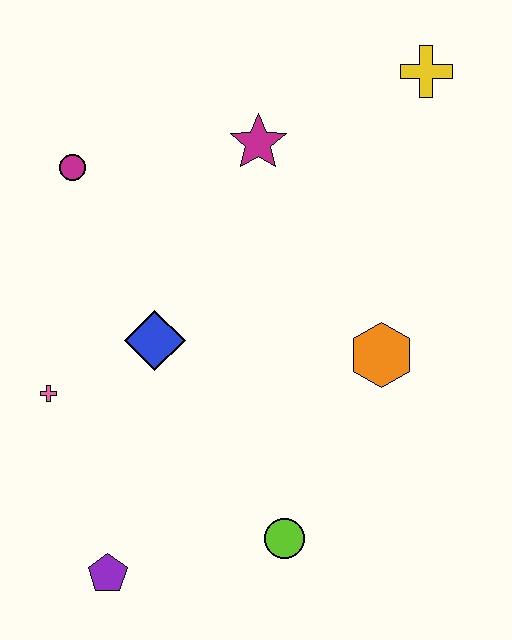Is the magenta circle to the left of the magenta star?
Yes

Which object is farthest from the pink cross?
The yellow cross is farthest from the pink cross.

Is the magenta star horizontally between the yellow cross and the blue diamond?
Yes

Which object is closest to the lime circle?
The purple pentagon is closest to the lime circle.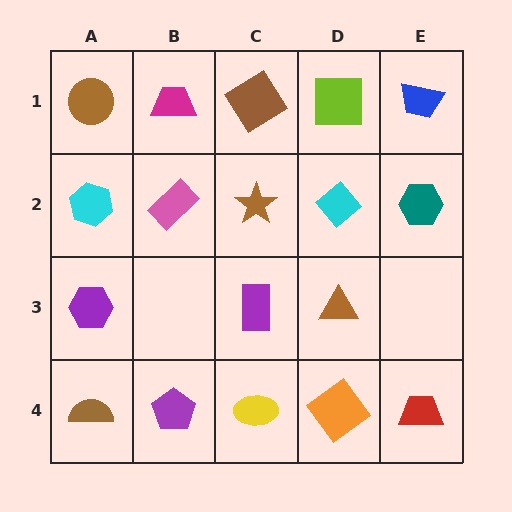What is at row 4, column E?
A red trapezoid.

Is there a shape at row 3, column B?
No, that cell is empty.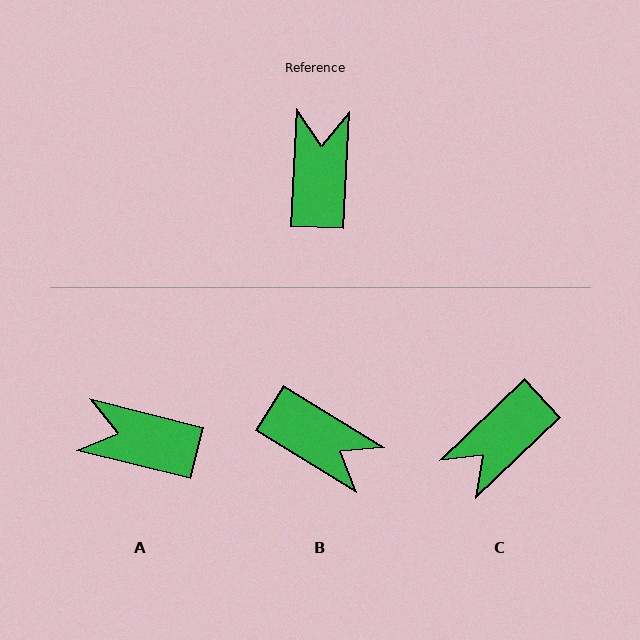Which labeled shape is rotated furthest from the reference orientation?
C, about 136 degrees away.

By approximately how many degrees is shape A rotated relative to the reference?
Approximately 78 degrees counter-clockwise.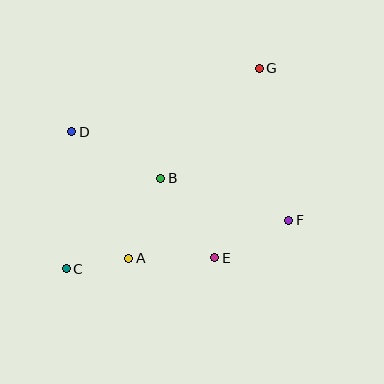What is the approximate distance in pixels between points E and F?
The distance between E and F is approximately 83 pixels.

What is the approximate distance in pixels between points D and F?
The distance between D and F is approximately 235 pixels.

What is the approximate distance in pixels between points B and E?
The distance between B and E is approximately 96 pixels.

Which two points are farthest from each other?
Points C and G are farthest from each other.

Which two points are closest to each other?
Points A and C are closest to each other.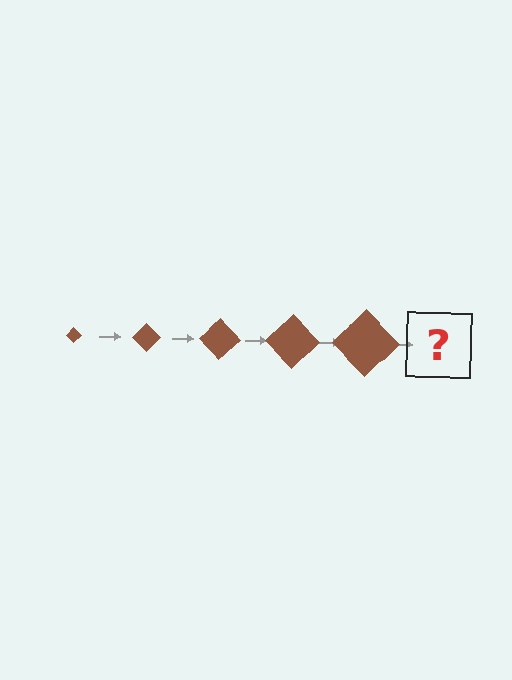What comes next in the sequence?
The next element should be a brown diamond, larger than the previous one.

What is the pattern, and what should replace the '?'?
The pattern is that the diamond gets progressively larger each step. The '?' should be a brown diamond, larger than the previous one.